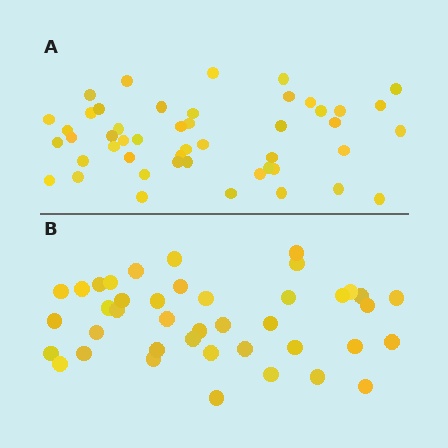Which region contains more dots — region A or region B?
Region A (the top region) has more dots.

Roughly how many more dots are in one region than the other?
Region A has roughly 8 or so more dots than region B.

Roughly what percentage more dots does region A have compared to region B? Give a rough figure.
About 15% more.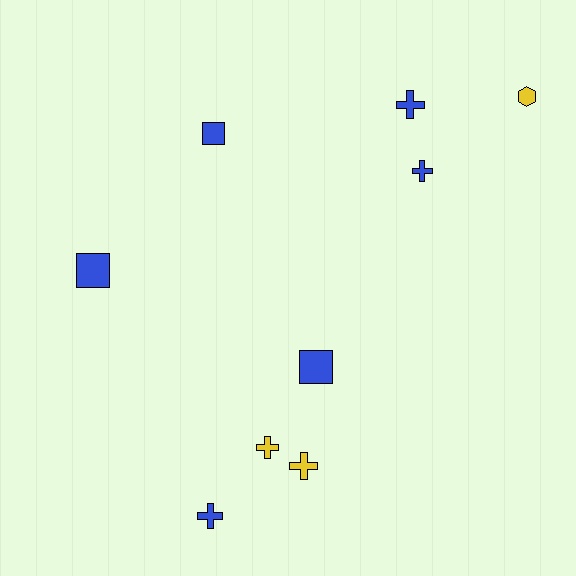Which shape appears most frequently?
Cross, with 5 objects.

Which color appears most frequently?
Blue, with 6 objects.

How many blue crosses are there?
There are 3 blue crosses.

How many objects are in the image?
There are 9 objects.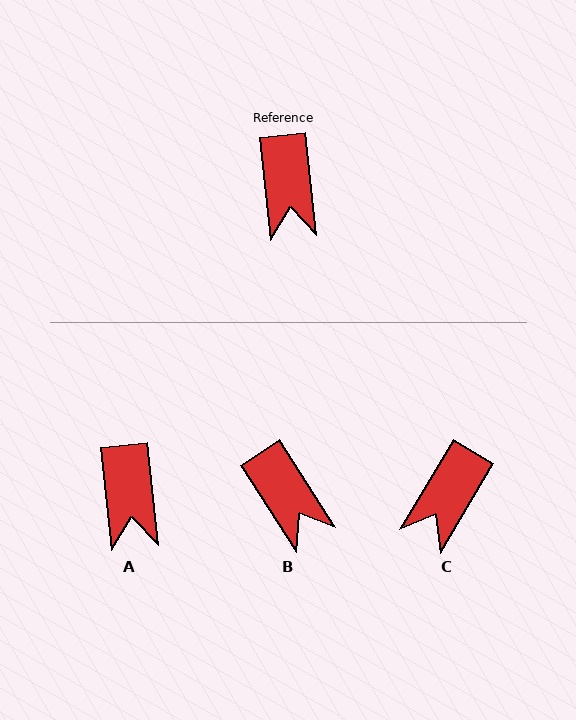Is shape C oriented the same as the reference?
No, it is off by about 37 degrees.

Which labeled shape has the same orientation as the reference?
A.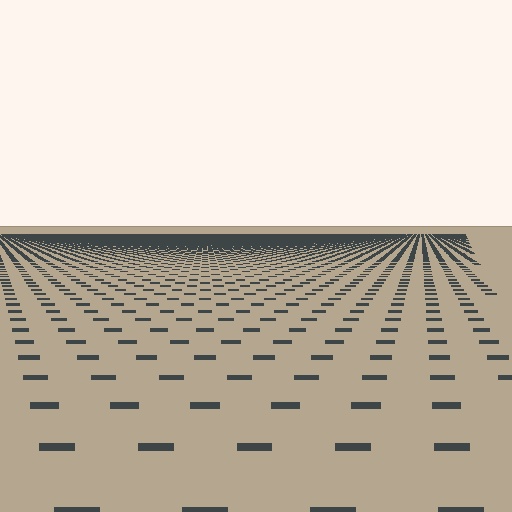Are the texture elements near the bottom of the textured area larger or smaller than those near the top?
Larger. Near the bottom, elements are closer to the viewer and appear at a bigger on-screen size.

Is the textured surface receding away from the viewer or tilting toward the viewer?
The surface is receding away from the viewer. Texture elements get smaller and denser toward the top.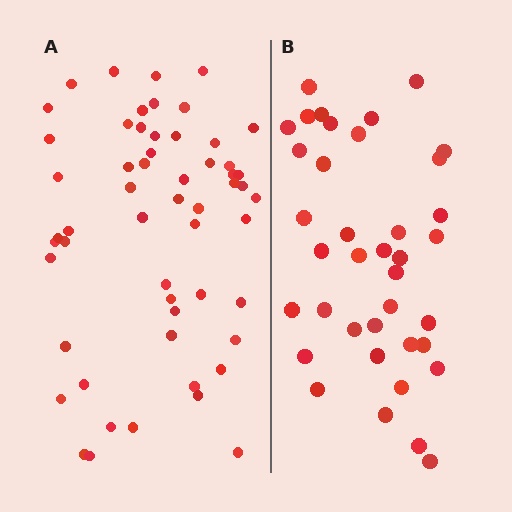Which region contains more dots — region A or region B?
Region A (the left region) has more dots.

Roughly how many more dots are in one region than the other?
Region A has approximately 20 more dots than region B.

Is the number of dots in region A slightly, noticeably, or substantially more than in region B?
Region A has substantially more. The ratio is roughly 1.5 to 1.